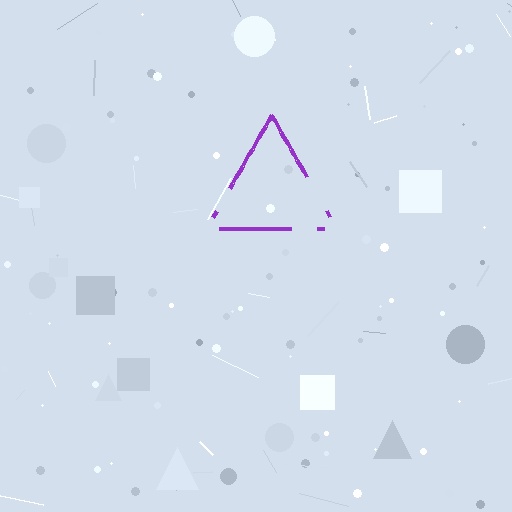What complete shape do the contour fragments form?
The contour fragments form a triangle.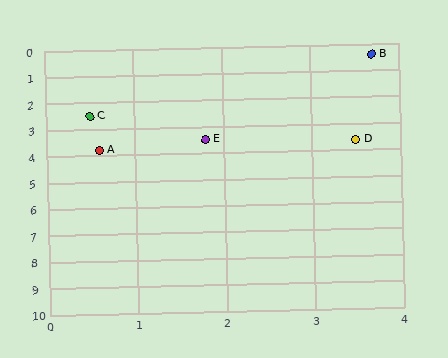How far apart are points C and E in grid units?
Points C and E are about 1.6 grid units apart.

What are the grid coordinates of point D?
Point D is at approximately (3.5, 3.6).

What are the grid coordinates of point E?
Point E is at approximately (1.8, 3.5).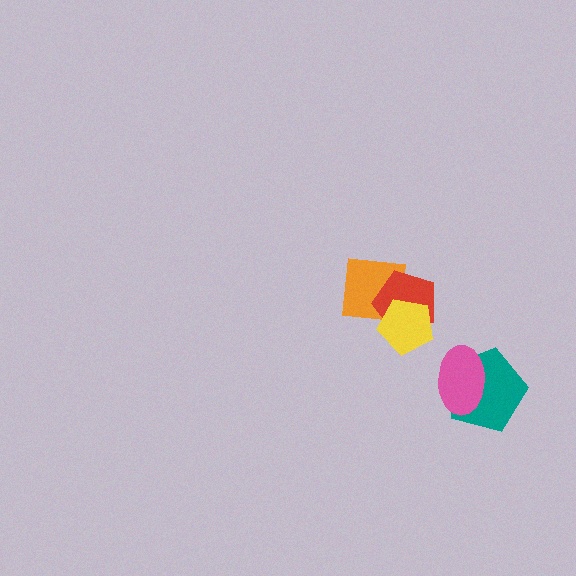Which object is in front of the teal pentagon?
The pink ellipse is in front of the teal pentagon.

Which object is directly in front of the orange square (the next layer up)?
The red pentagon is directly in front of the orange square.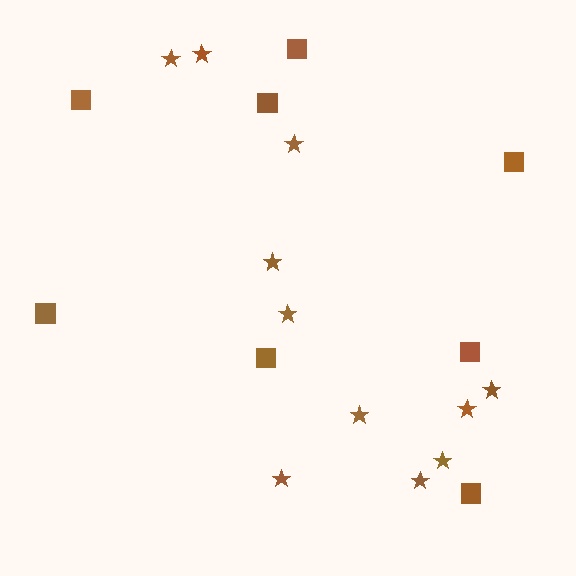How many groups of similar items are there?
There are 2 groups: one group of squares (8) and one group of stars (11).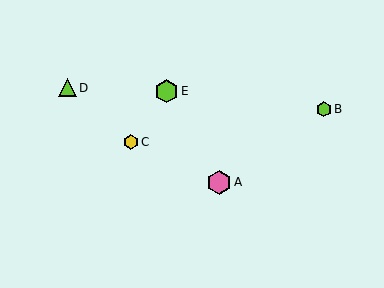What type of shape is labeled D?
Shape D is a lime triangle.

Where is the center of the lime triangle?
The center of the lime triangle is at (68, 88).